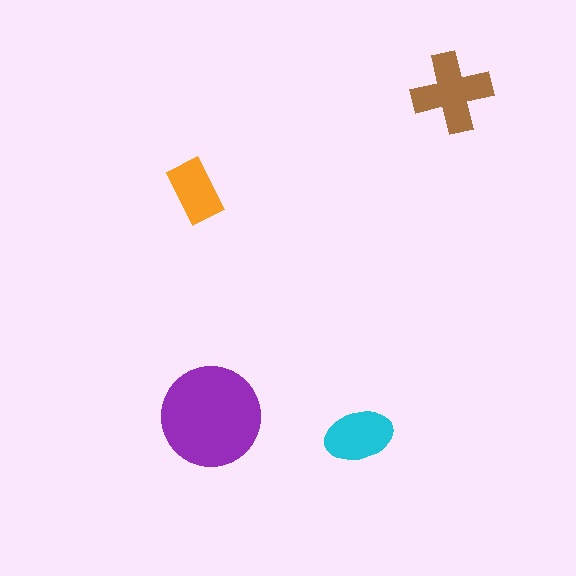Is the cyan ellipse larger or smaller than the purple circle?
Smaller.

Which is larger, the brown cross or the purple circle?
The purple circle.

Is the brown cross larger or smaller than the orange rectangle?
Larger.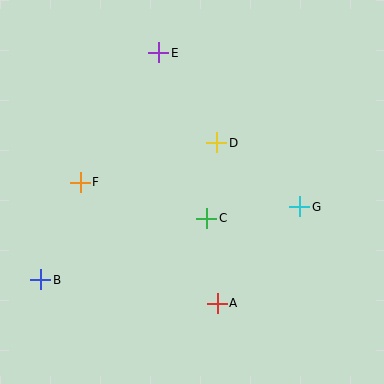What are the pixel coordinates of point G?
Point G is at (300, 207).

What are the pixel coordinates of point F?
Point F is at (80, 182).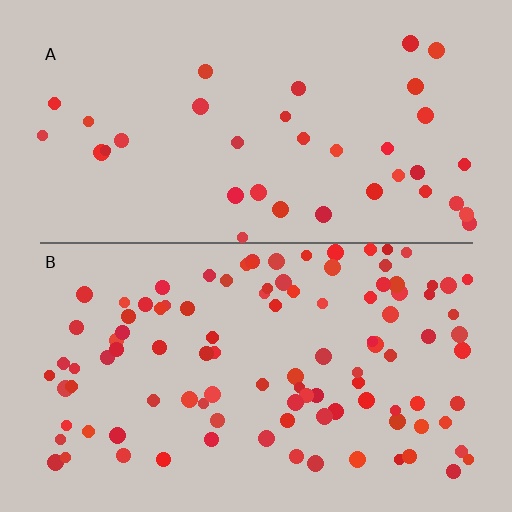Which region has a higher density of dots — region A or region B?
B (the bottom).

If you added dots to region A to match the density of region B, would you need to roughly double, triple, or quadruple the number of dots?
Approximately triple.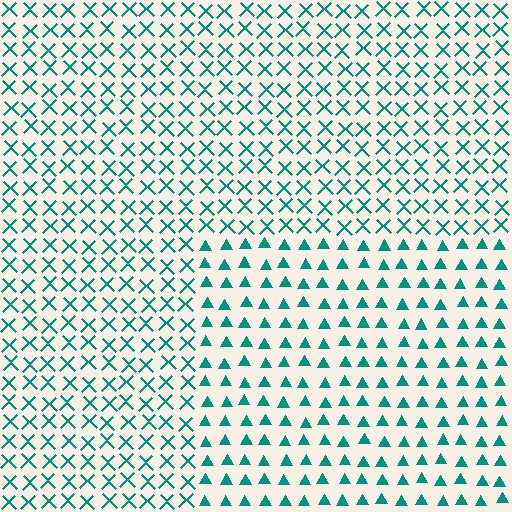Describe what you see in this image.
The image is filled with small teal elements arranged in a uniform grid. A rectangle-shaped region contains triangles, while the surrounding area contains X marks. The boundary is defined purely by the change in element shape.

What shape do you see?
I see a rectangle.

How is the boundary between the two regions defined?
The boundary is defined by a change in element shape: triangles inside vs. X marks outside. All elements share the same color and spacing.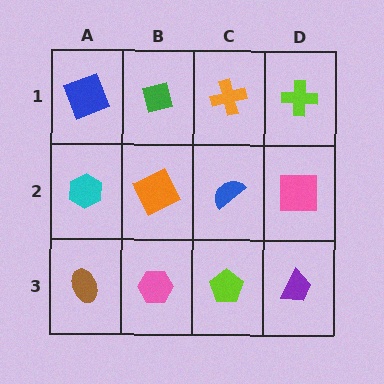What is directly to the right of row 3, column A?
A pink hexagon.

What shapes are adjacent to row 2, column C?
An orange cross (row 1, column C), a lime pentagon (row 3, column C), an orange square (row 2, column B), a pink square (row 2, column D).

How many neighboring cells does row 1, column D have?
2.